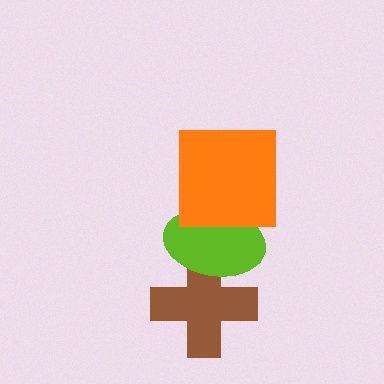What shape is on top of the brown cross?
The lime ellipse is on top of the brown cross.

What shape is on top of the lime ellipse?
The orange square is on top of the lime ellipse.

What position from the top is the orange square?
The orange square is 1st from the top.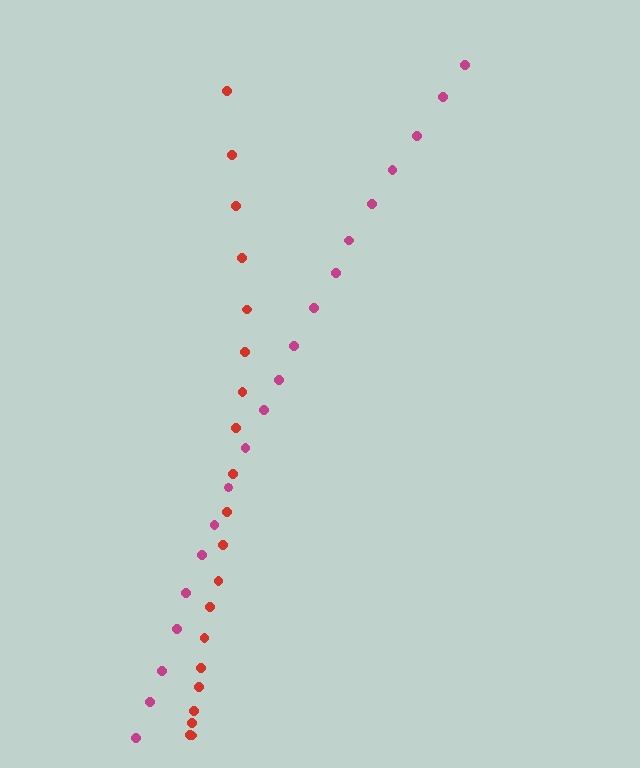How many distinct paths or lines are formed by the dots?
There are 2 distinct paths.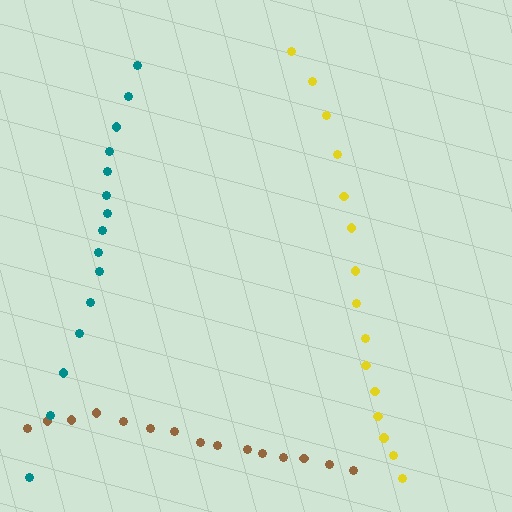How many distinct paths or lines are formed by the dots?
There are 3 distinct paths.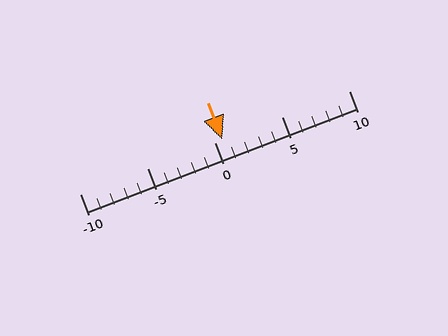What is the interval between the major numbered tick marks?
The major tick marks are spaced 5 units apart.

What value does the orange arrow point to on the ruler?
The orange arrow points to approximately 1.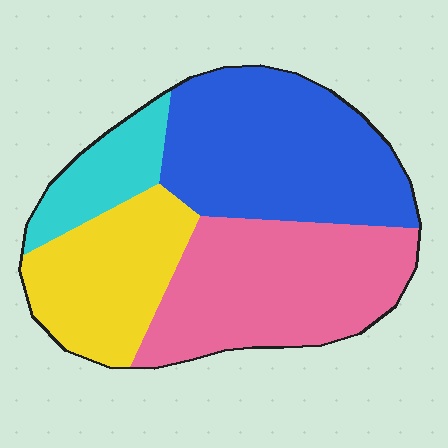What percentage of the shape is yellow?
Yellow covers roughly 20% of the shape.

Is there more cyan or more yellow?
Yellow.